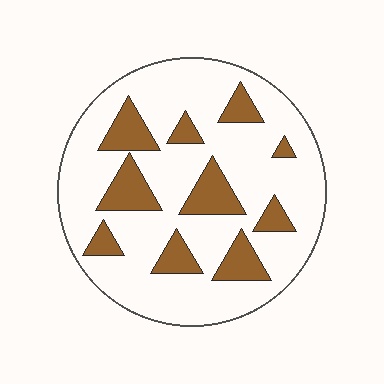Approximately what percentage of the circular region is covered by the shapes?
Approximately 20%.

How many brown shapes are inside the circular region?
10.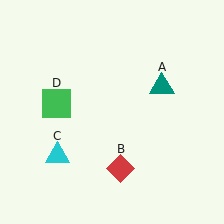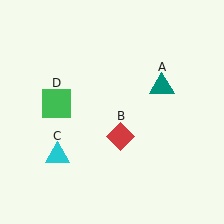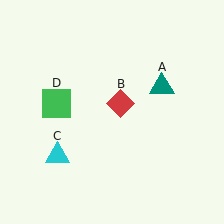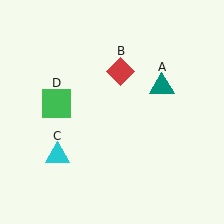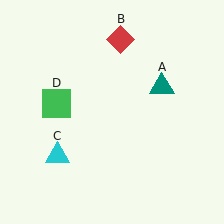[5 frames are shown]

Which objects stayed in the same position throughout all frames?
Teal triangle (object A) and cyan triangle (object C) and green square (object D) remained stationary.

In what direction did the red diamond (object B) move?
The red diamond (object B) moved up.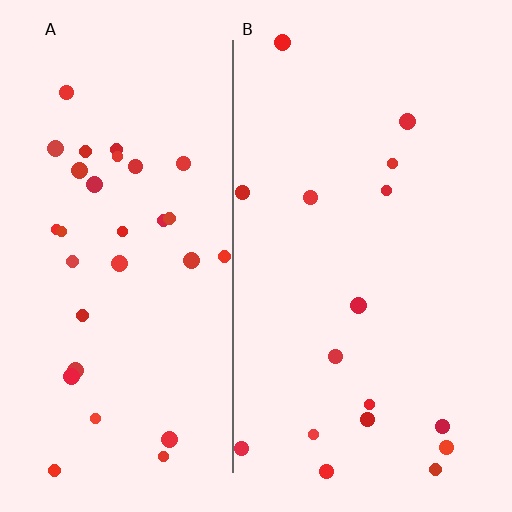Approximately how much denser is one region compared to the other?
Approximately 2.0× — region A over region B.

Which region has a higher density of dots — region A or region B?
A (the left).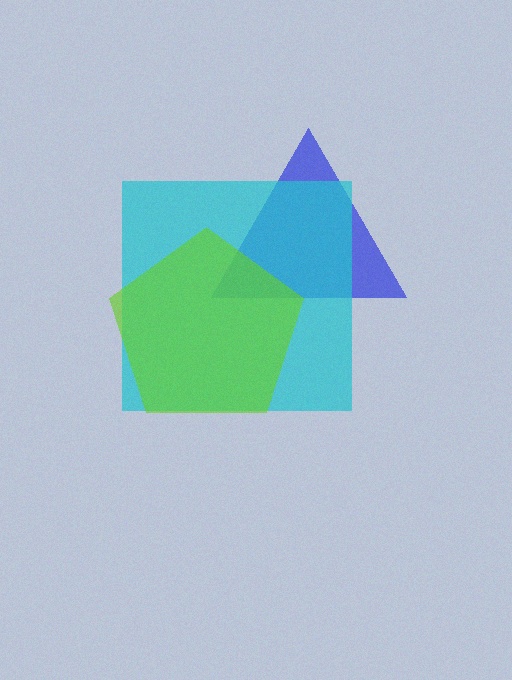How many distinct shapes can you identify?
There are 3 distinct shapes: a blue triangle, a cyan square, a lime pentagon.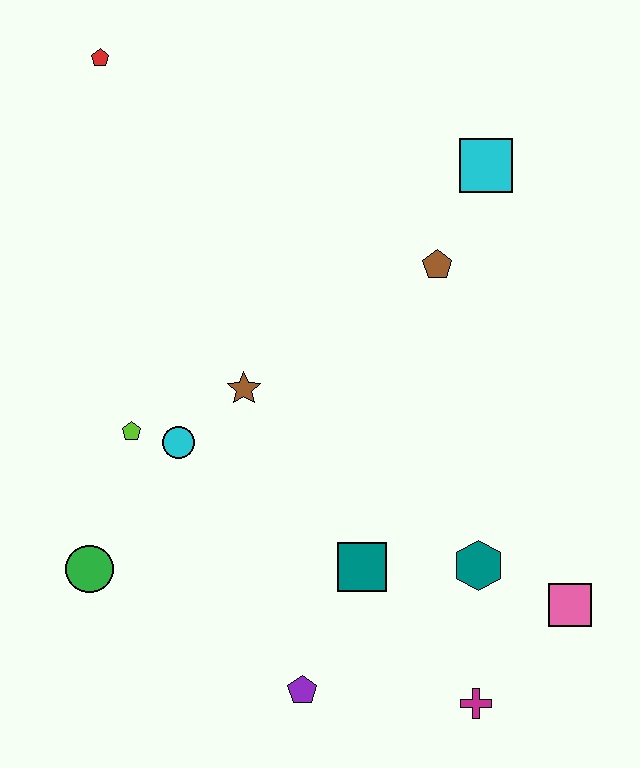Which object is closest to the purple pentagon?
The teal square is closest to the purple pentagon.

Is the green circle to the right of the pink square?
No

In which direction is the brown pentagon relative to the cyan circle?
The brown pentagon is to the right of the cyan circle.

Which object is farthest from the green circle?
The cyan square is farthest from the green circle.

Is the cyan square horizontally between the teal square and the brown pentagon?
No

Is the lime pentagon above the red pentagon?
No